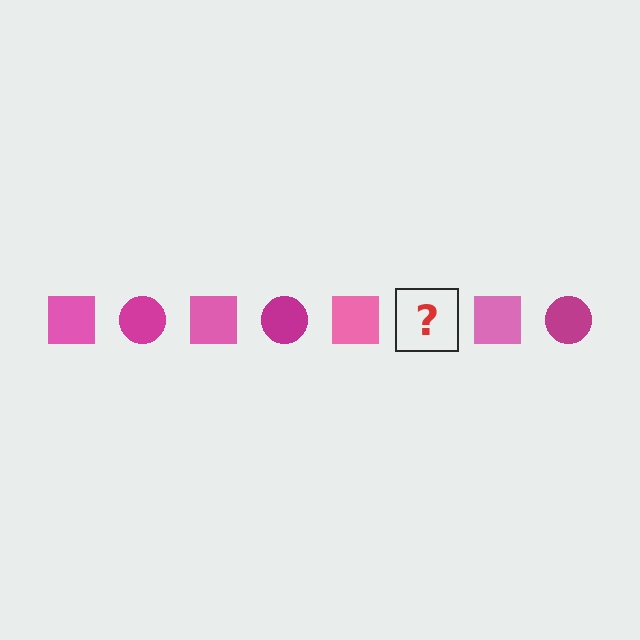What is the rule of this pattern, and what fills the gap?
The rule is that the pattern alternates between pink square and magenta circle. The gap should be filled with a magenta circle.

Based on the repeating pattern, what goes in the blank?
The blank should be a magenta circle.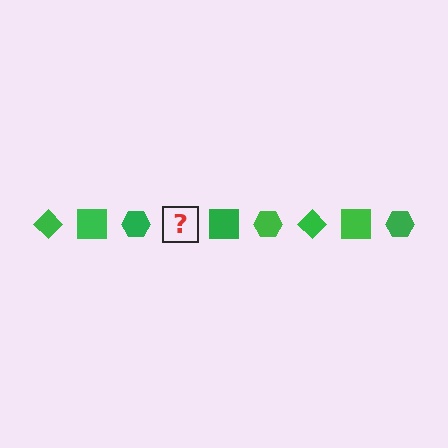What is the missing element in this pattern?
The missing element is a green diamond.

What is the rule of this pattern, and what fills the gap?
The rule is that the pattern cycles through diamond, square, hexagon shapes in green. The gap should be filled with a green diamond.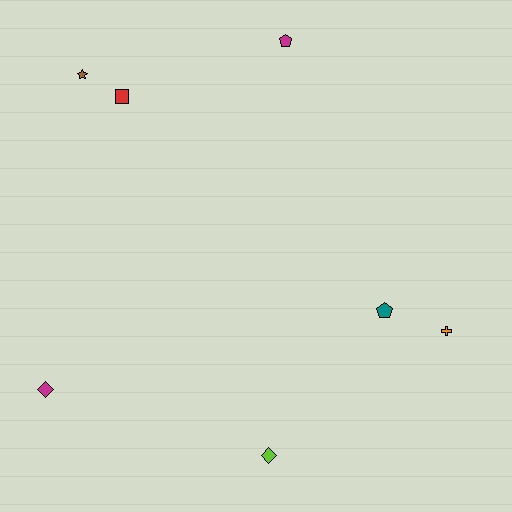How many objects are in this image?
There are 7 objects.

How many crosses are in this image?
There is 1 cross.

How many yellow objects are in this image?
There are no yellow objects.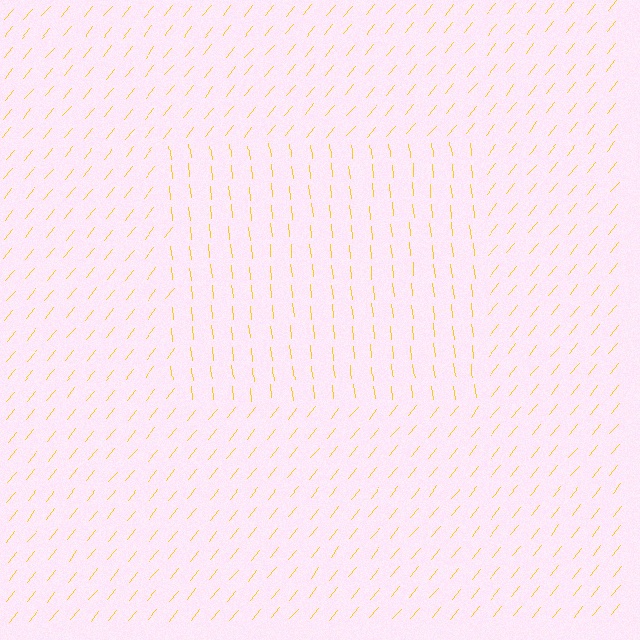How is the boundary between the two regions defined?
The boundary is defined purely by a change in line orientation (approximately 45 degrees difference). All lines are the same color and thickness.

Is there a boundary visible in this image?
Yes, there is a texture boundary formed by a change in line orientation.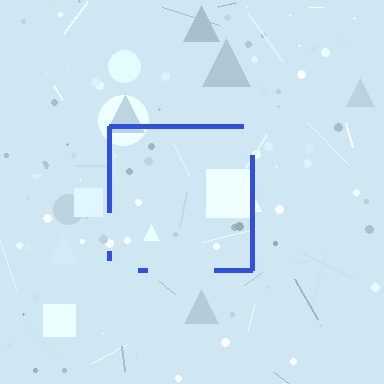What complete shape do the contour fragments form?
The contour fragments form a square.